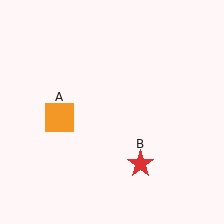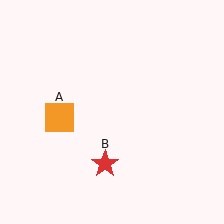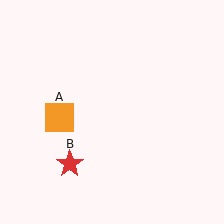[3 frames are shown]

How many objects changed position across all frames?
1 object changed position: red star (object B).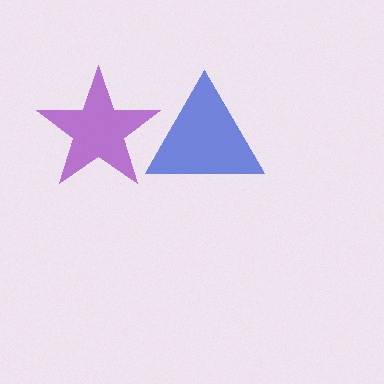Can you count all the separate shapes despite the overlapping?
Yes, there are 2 separate shapes.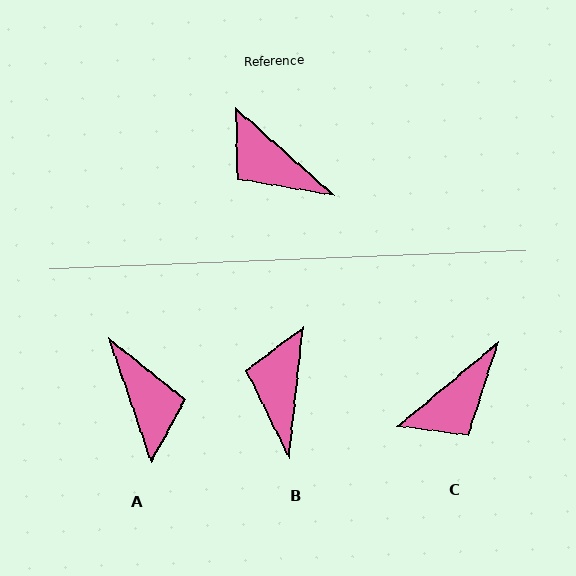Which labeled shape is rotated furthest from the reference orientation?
A, about 150 degrees away.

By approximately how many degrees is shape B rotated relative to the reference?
Approximately 54 degrees clockwise.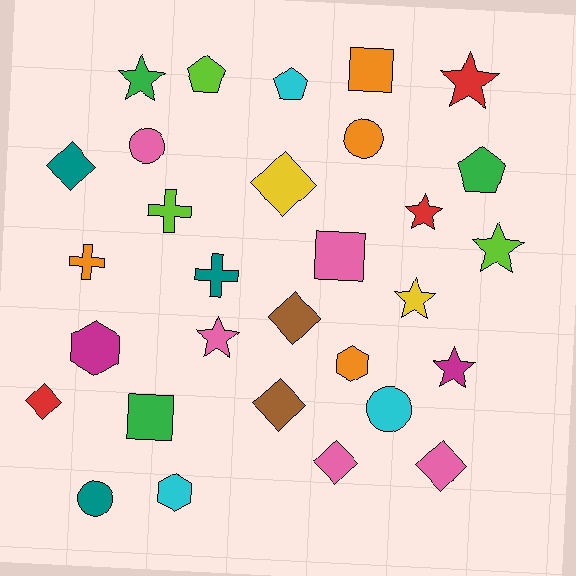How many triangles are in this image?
There are no triangles.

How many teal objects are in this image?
There are 3 teal objects.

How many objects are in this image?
There are 30 objects.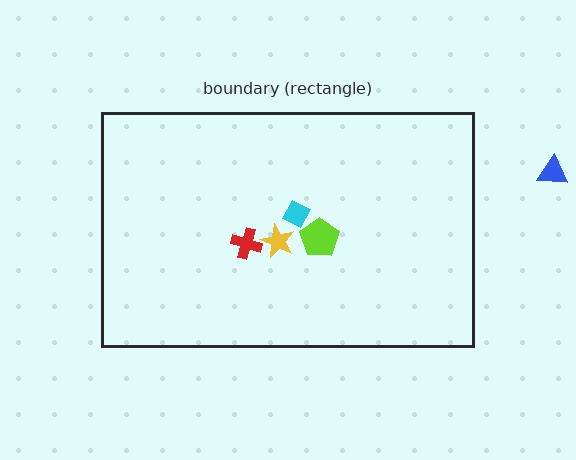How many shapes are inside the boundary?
4 inside, 1 outside.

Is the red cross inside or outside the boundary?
Inside.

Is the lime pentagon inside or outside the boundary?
Inside.